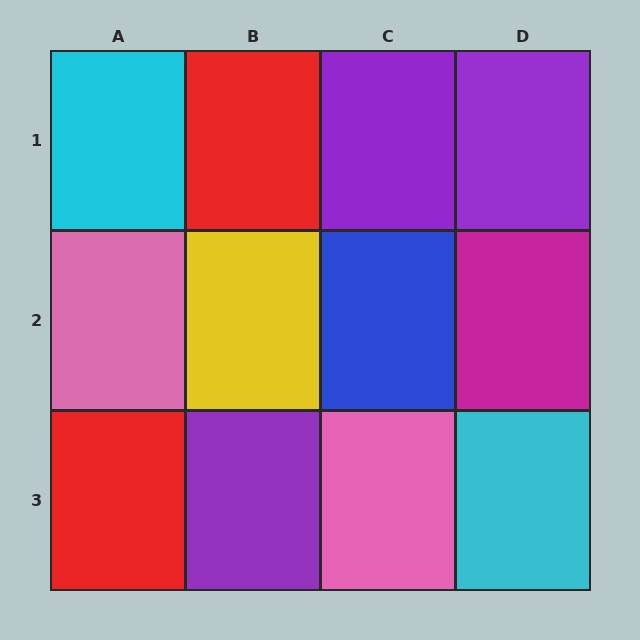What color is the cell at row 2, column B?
Yellow.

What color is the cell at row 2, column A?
Pink.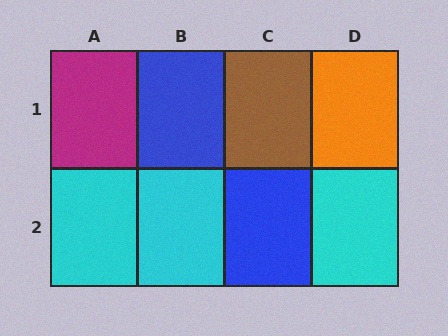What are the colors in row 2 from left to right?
Cyan, cyan, blue, cyan.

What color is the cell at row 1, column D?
Orange.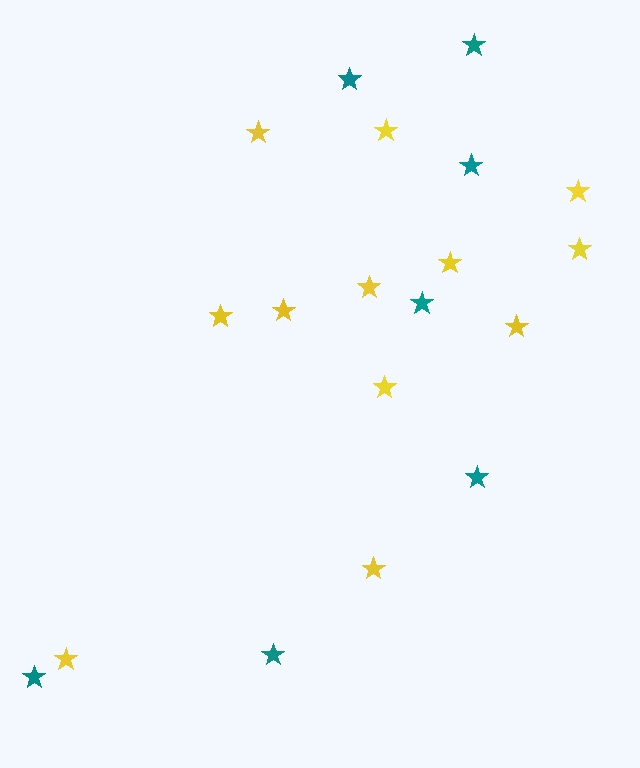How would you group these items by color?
There are 2 groups: one group of yellow stars (12) and one group of teal stars (7).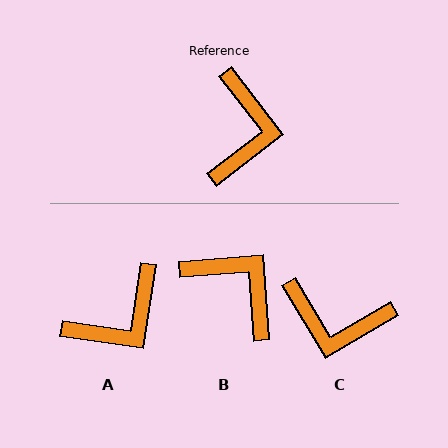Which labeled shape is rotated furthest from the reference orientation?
C, about 97 degrees away.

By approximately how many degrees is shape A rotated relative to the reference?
Approximately 46 degrees clockwise.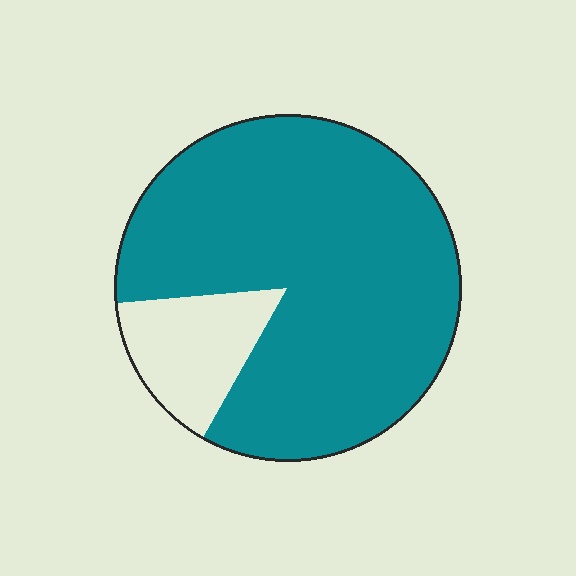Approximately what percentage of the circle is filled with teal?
Approximately 85%.